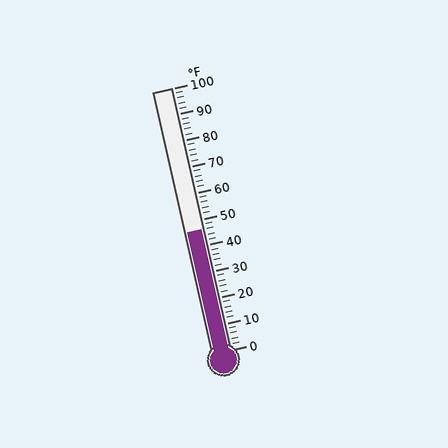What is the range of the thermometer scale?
The thermometer scale ranges from 0°F to 100°F.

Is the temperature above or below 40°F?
The temperature is above 40°F.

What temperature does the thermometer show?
The thermometer shows approximately 46°F.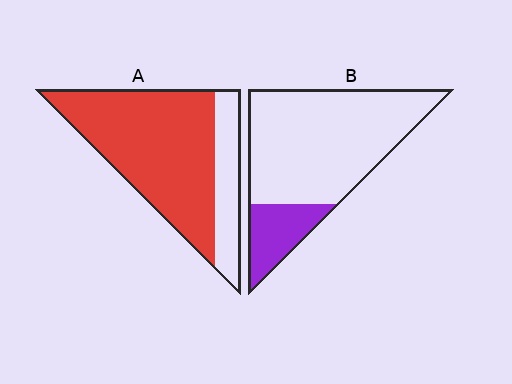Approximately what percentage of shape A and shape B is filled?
A is approximately 75% and B is approximately 20%.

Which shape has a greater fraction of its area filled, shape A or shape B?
Shape A.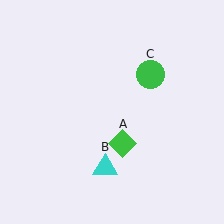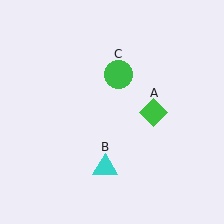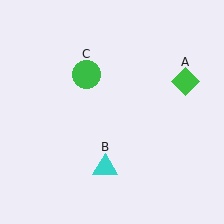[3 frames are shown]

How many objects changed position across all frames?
2 objects changed position: green diamond (object A), green circle (object C).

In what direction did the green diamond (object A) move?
The green diamond (object A) moved up and to the right.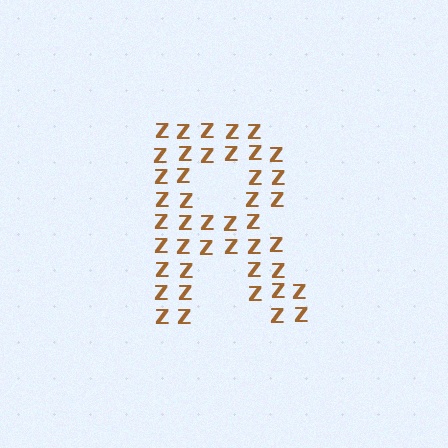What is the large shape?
The large shape is the letter R.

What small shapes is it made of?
It is made of small letter Z's.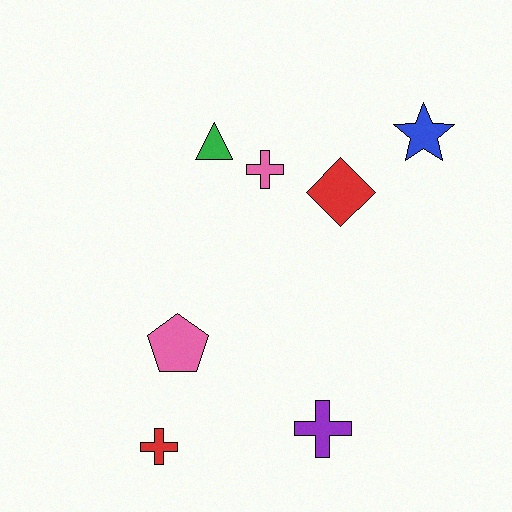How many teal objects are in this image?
There are no teal objects.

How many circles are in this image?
There are no circles.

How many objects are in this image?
There are 7 objects.